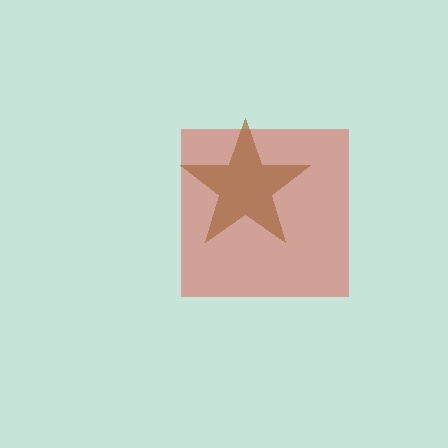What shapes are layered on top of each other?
The layered shapes are: a red square, a brown star.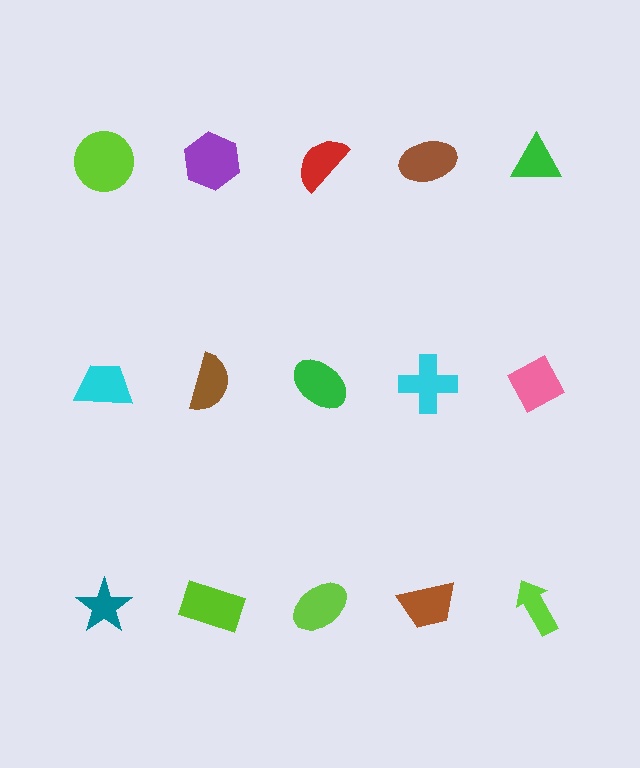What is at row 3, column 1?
A teal star.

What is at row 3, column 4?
A brown trapezoid.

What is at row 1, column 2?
A purple hexagon.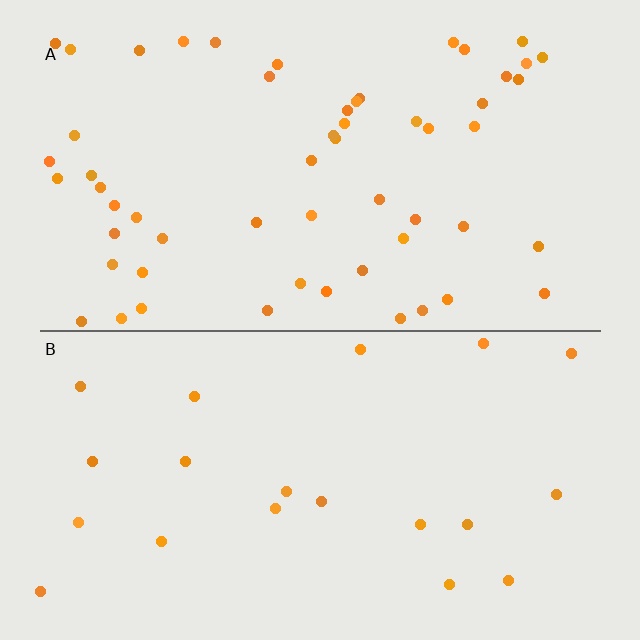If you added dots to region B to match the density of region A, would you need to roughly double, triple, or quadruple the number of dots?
Approximately triple.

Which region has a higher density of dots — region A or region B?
A (the top).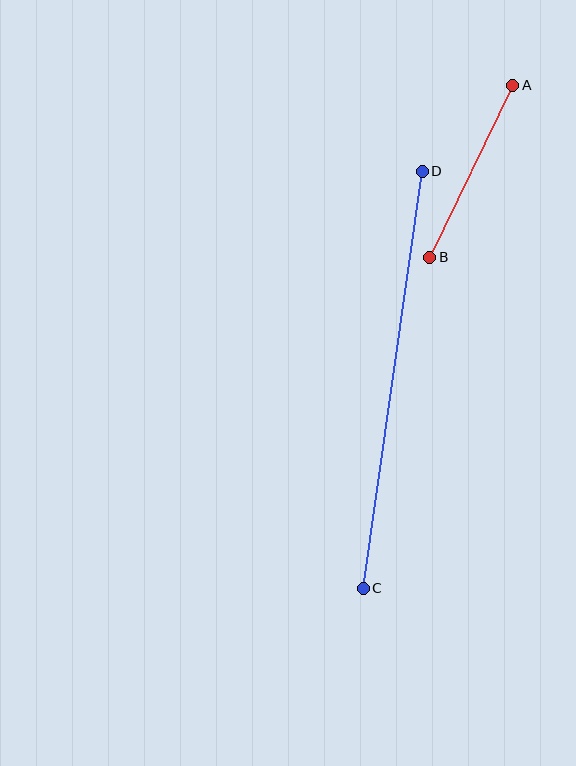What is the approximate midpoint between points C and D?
The midpoint is at approximately (393, 380) pixels.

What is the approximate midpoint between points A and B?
The midpoint is at approximately (471, 171) pixels.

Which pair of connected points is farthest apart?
Points C and D are farthest apart.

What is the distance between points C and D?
The distance is approximately 421 pixels.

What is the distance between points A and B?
The distance is approximately 191 pixels.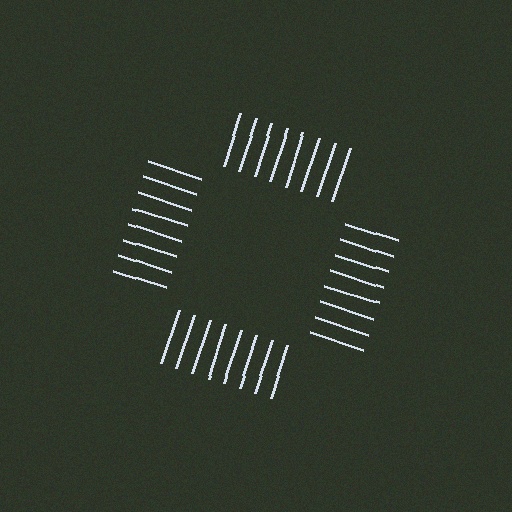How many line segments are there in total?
32 — 8 along each of the 4 edges.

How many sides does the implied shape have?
4 sides — the line-ends trace a square.